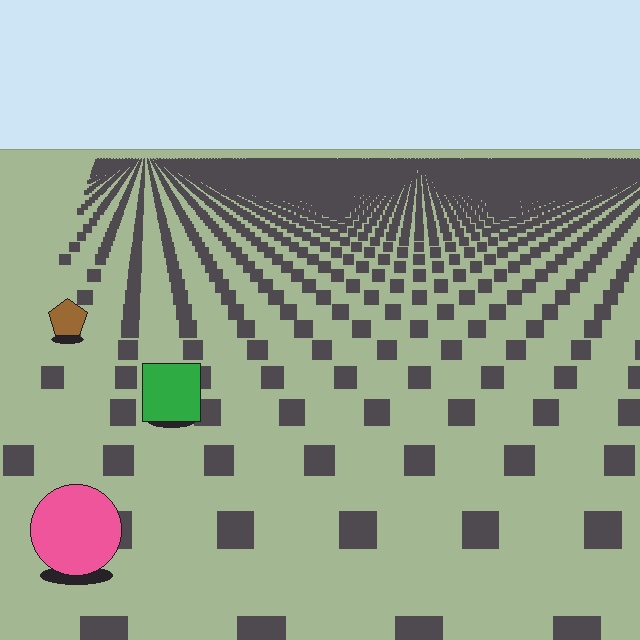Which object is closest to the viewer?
The pink circle is closest. The texture marks near it are larger and more spread out.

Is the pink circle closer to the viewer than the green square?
Yes. The pink circle is closer — you can tell from the texture gradient: the ground texture is coarser near it.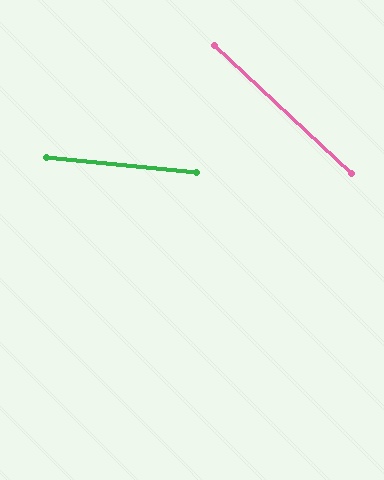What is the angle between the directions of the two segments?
Approximately 37 degrees.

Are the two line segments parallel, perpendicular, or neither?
Neither parallel nor perpendicular — they differ by about 37°.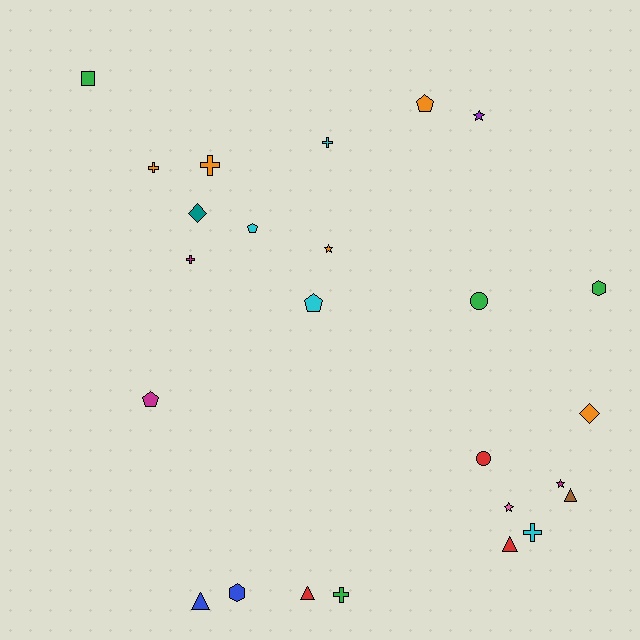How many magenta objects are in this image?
There are 3 magenta objects.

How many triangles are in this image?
There are 4 triangles.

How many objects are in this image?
There are 25 objects.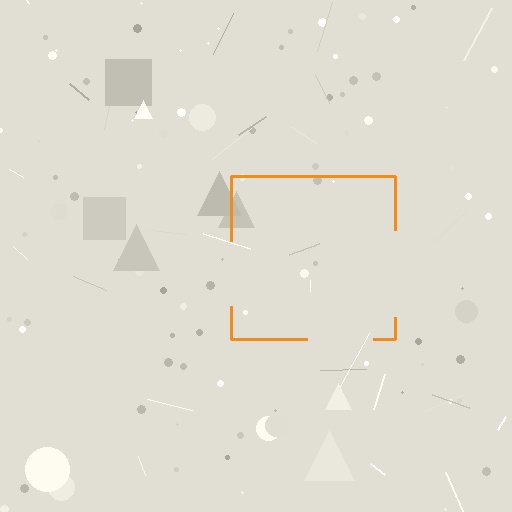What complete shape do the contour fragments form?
The contour fragments form a square.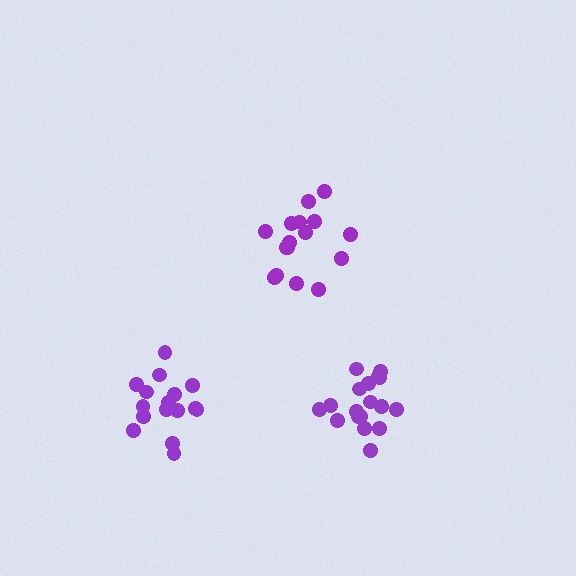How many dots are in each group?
Group 1: 17 dots, Group 2: 16 dots, Group 3: 18 dots (51 total).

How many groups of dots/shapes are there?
There are 3 groups.